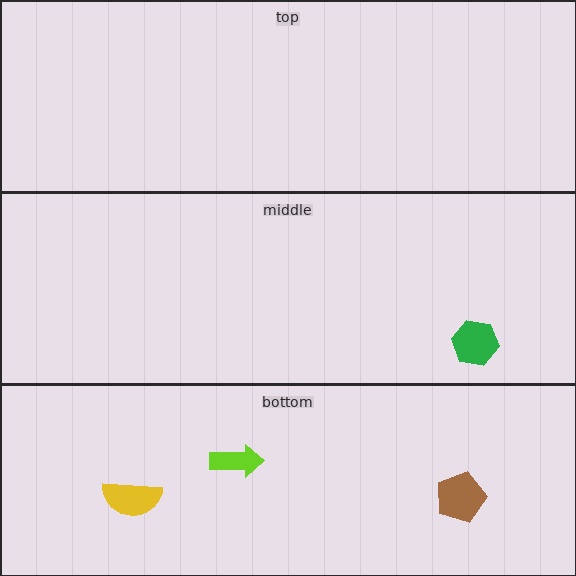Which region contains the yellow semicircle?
The bottom region.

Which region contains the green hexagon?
The middle region.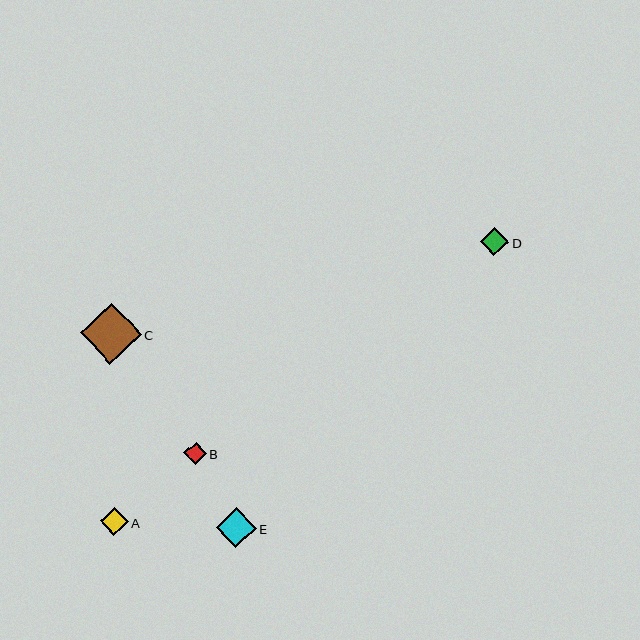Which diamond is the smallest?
Diamond B is the smallest with a size of approximately 22 pixels.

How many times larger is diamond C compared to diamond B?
Diamond C is approximately 2.7 times the size of diamond B.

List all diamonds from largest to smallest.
From largest to smallest: C, E, D, A, B.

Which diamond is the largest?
Diamond C is the largest with a size of approximately 61 pixels.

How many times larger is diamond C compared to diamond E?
Diamond C is approximately 1.6 times the size of diamond E.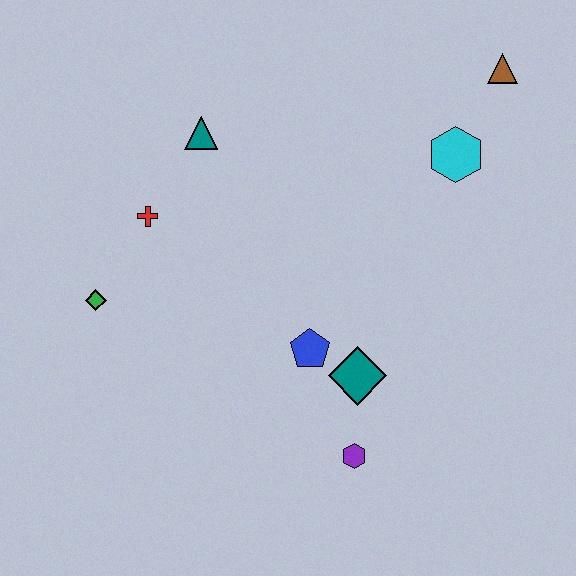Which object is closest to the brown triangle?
The cyan hexagon is closest to the brown triangle.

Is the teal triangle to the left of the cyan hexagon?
Yes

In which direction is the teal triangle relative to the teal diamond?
The teal triangle is above the teal diamond.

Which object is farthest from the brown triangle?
The green diamond is farthest from the brown triangle.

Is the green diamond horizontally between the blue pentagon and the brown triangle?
No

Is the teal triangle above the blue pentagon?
Yes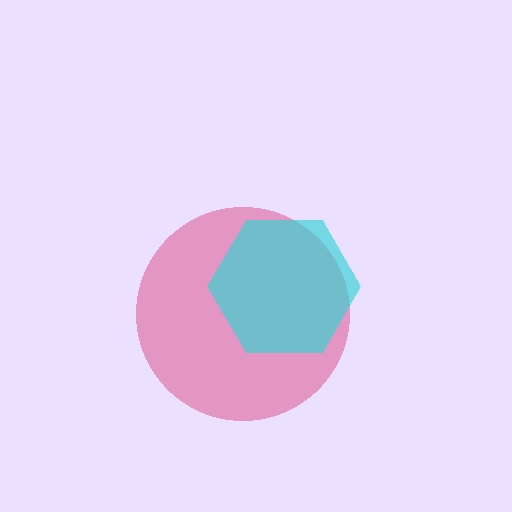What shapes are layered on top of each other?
The layered shapes are: a pink circle, a cyan hexagon.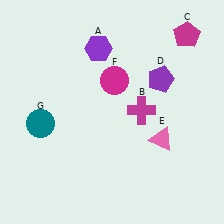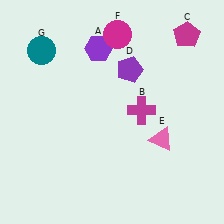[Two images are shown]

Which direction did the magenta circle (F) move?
The magenta circle (F) moved up.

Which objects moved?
The objects that moved are: the purple pentagon (D), the magenta circle (F), the teal circle (G).